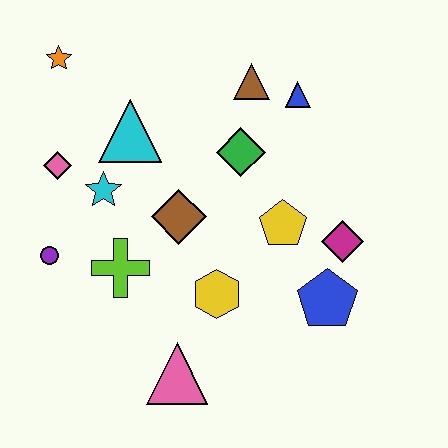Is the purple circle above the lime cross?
Yes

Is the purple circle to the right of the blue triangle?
No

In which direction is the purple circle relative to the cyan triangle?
The purple circle is below the cyan triangle.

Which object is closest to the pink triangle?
The yellow hexagon is closest to the pink triangle.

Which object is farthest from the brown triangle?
The pink triangle is farthest from the brown triangle.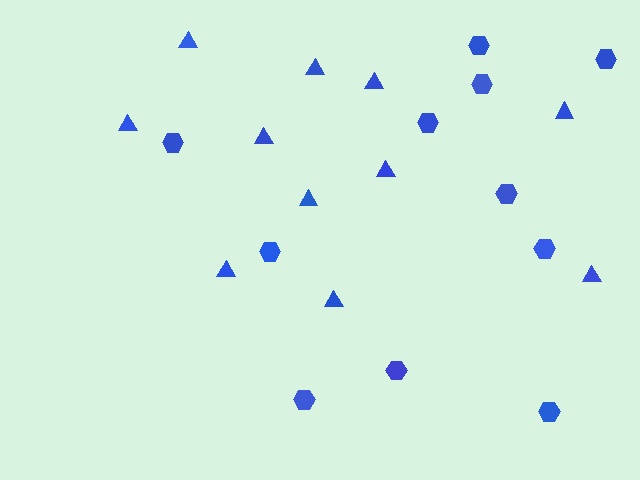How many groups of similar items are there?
There are 2 groups: one group of hexagons (11) and one group of triangles (11).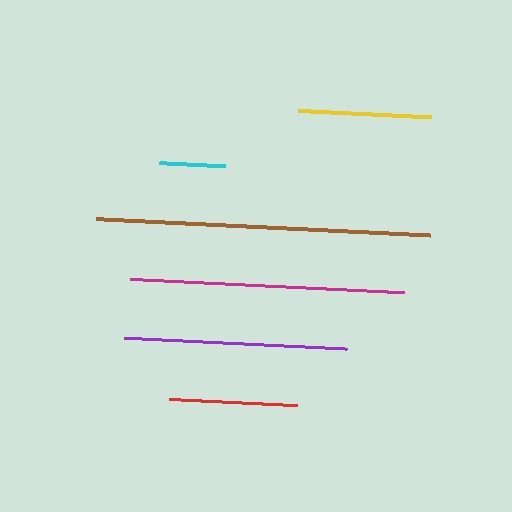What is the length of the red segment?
The red segment is approximately 128 pixels long.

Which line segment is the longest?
The brown line is the longest at approximately 335 pixels.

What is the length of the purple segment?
The purple segment is approximately 223 pixels long.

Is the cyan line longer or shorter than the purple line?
The purple line is longer than the cyan line.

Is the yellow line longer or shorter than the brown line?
The brown line is longer than the yellow line.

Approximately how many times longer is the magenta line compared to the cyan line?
The magenta line is approximately 4.2 times the length of the cyan line.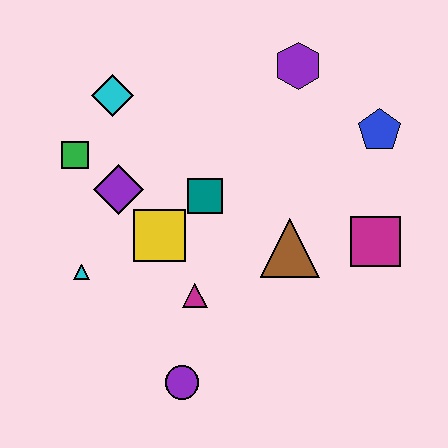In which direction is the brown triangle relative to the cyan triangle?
The brown triangle is to the right of the cyan triangle.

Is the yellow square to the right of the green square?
Yes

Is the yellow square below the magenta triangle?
No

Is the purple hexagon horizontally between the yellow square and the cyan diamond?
No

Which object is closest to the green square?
The purple diamond is closest to the green square.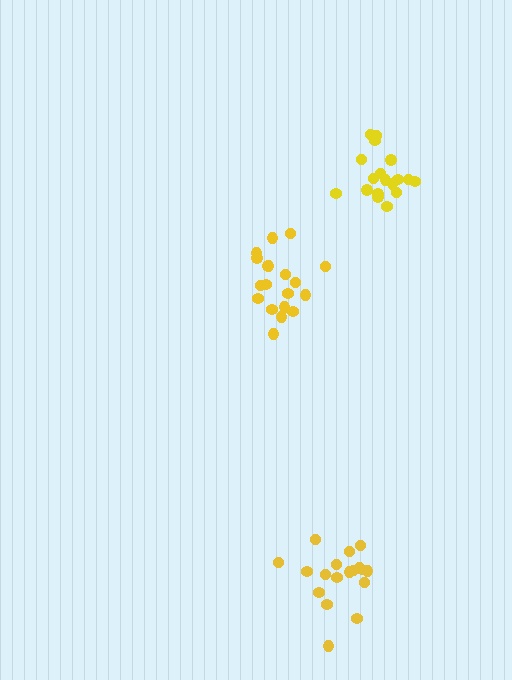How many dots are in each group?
Group 1: 18 dots, Group 2: 18 dots, Group 3: 19 dots (55 total).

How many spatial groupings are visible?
There are 3 spatial groupings.